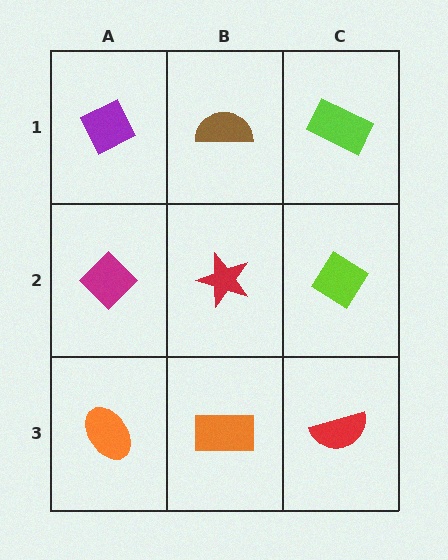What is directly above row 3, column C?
A lime diamond.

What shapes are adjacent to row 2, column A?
A purple diamond (row 1, column A), an orange ellipse (row 3, column A), a red star (row 2, column B).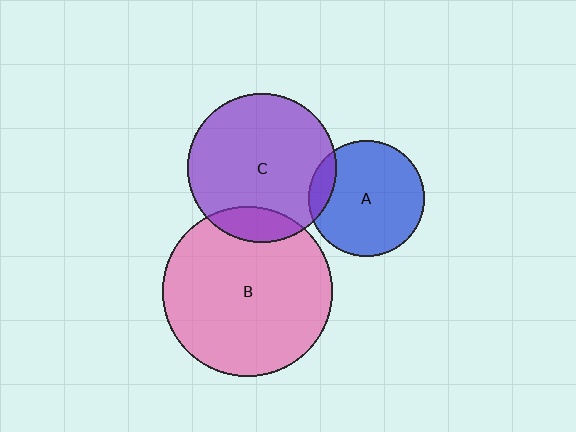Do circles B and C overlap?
Yes.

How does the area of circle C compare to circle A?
Approximately 1.6 times.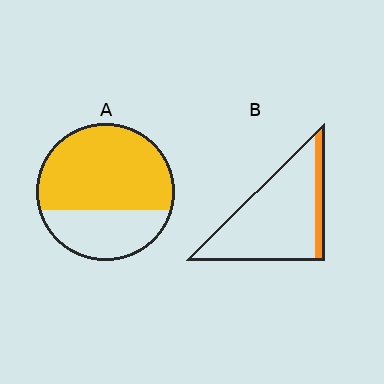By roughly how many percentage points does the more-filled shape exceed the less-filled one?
By roughly 55 percentage points (A over B).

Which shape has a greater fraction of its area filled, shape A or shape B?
Shape A.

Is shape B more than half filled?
No.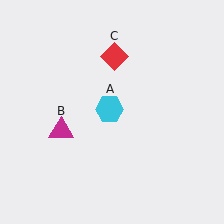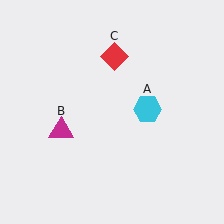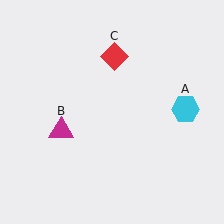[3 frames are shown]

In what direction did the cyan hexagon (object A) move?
The cyan hexagon (object A) moved right.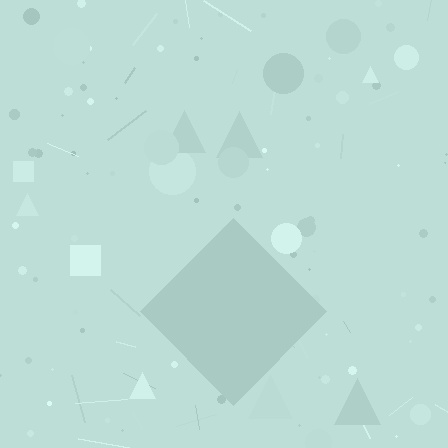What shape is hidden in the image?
A diamond is hidden in the image.